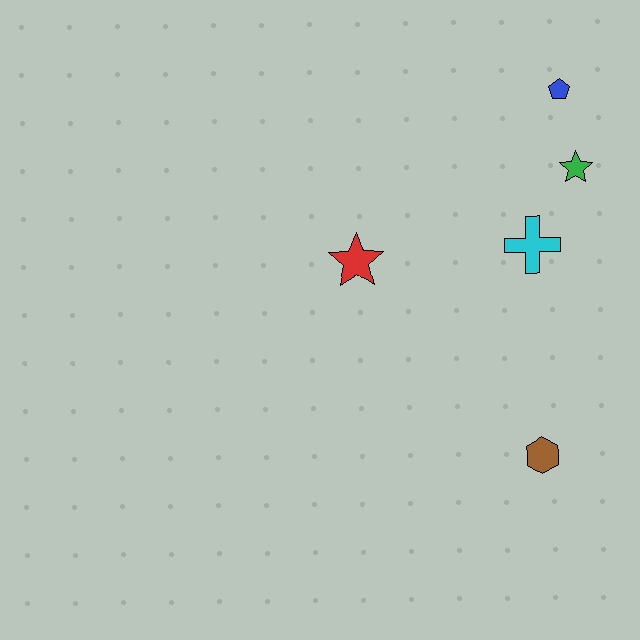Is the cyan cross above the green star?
No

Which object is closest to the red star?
The cyan cross is closest to the red star.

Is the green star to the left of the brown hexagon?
No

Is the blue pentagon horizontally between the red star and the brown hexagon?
No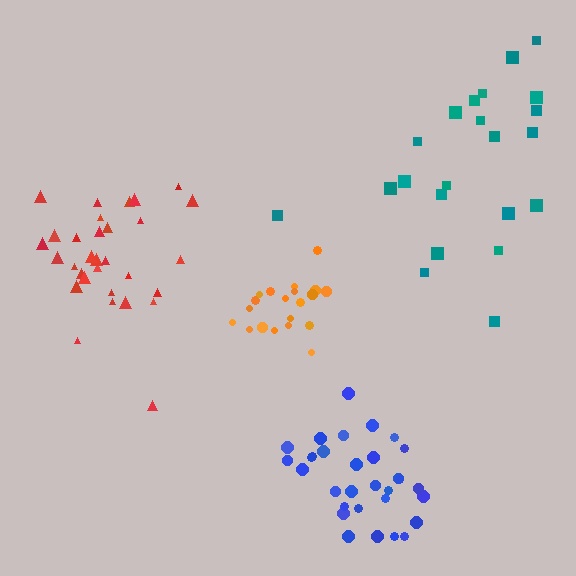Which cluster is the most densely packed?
Orange.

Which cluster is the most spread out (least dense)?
Teal.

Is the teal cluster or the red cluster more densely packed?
Red.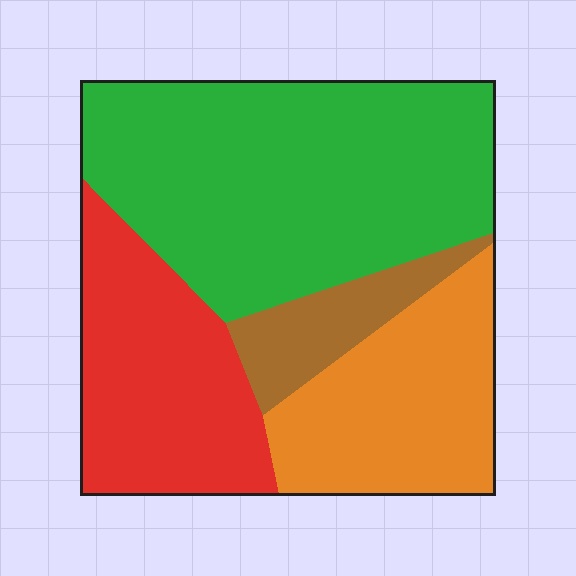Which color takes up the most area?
Green, at roughly 45%.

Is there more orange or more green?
Green.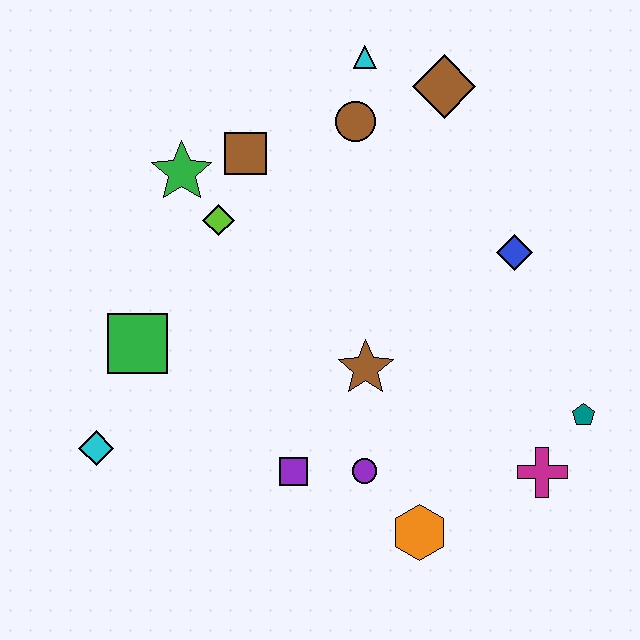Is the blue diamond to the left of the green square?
No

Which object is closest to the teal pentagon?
The magenta cross is closest to the teal pentagon.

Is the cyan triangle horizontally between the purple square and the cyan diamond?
No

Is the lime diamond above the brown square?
No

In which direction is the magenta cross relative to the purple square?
The magenta cross is to the right of the purple square.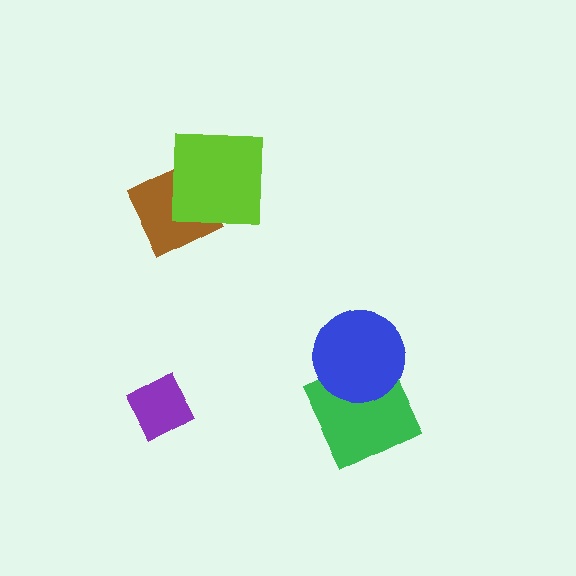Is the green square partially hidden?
Yes, it is partially covered by another shape.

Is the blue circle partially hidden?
No, no other shape covers it.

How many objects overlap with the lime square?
1 object overlaps with the lime square.